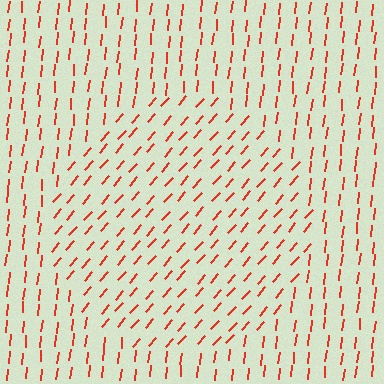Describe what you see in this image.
The image is filled with small red line segments. A circle region in the image has lines oriented differently from the surrounding lines, creating a visible texture boundary.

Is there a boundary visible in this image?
Yes, there is a texture boundary formed by a change in line orientation.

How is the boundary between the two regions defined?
The boundary is defined purely by a change in line orientation (approximately 35 degrees difference). All lines are the same color and thickness.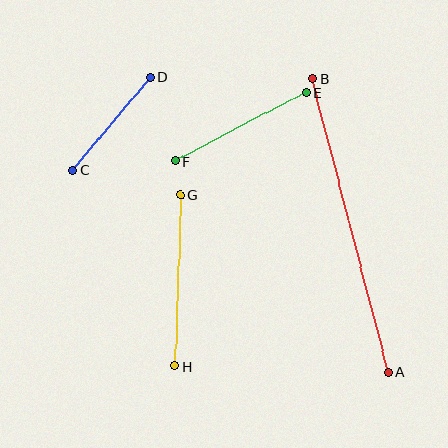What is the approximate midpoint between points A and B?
The midpoint is at approximately (351, 225) pixels.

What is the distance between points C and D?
The distance is approximately 121 pixels.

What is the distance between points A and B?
The distance is approximately 303 pixels.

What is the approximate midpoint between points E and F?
The midpoint is at approximately (240, 127) pixels.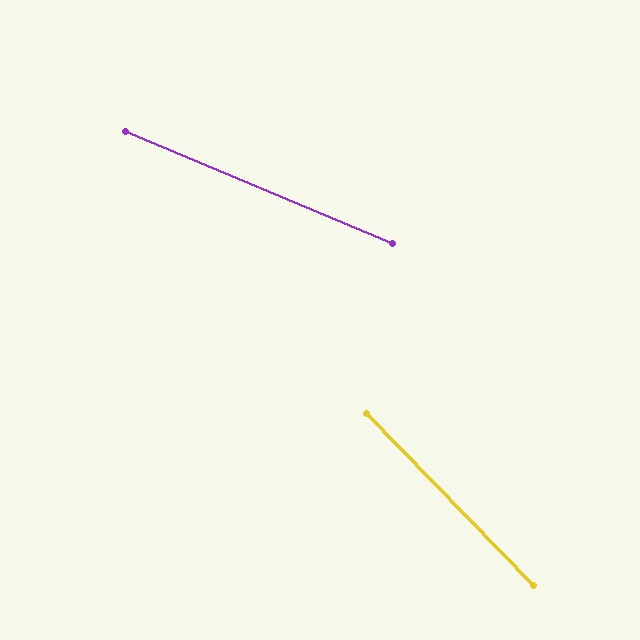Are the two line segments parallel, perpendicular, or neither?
Neither parallel nor perpendicular — they differ by about 23°.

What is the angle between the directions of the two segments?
Approximately 23 degrees.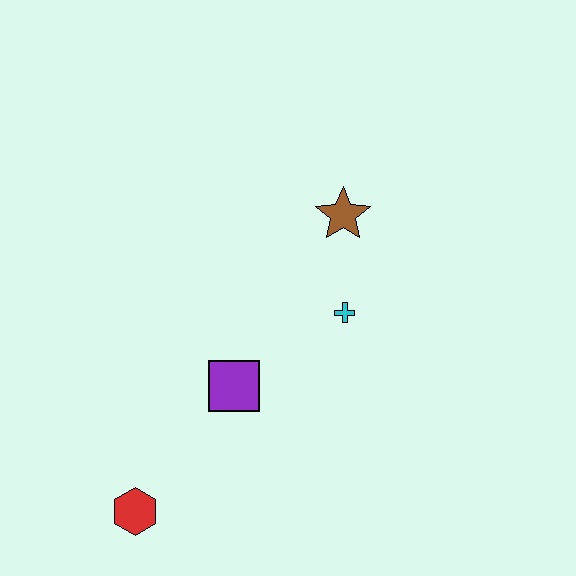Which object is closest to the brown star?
The cyan cross is closest to the brown star.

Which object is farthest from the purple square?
The brown star is farthest from the purple square.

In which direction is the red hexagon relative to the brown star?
The red hexagon is below the brown star.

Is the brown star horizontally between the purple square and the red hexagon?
No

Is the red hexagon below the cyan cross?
Yes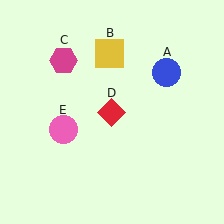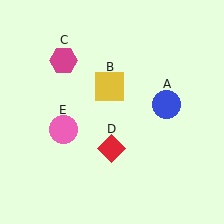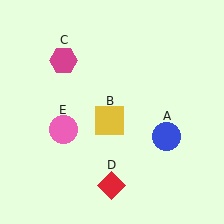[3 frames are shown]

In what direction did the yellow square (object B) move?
The yellow square (object B) moved down.